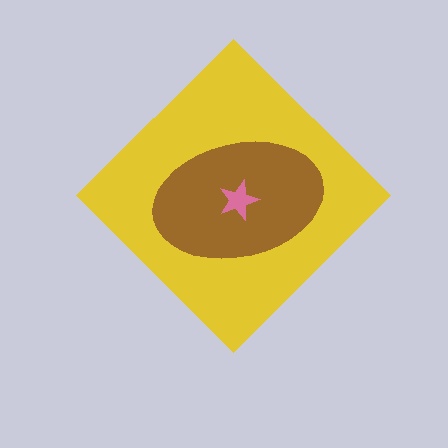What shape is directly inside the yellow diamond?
The brown ellipse.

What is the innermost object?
The pink star.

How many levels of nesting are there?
3.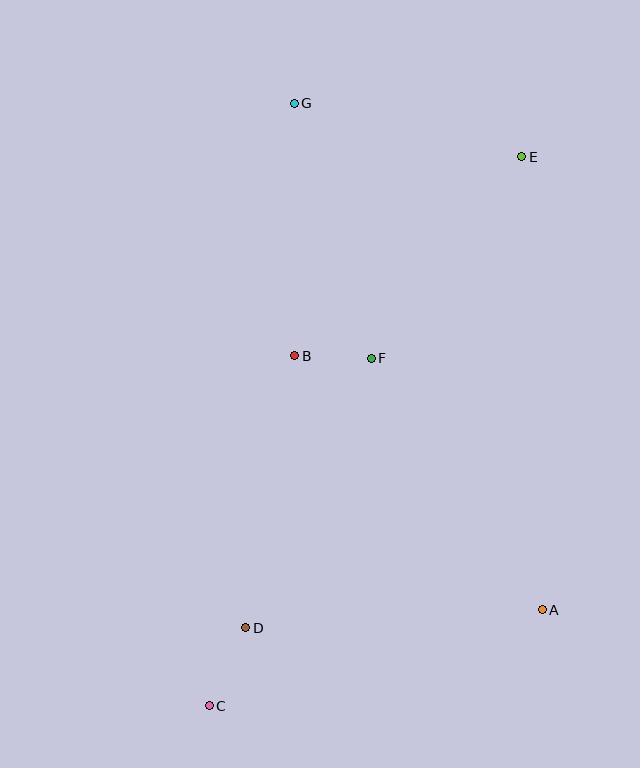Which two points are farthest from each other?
Points C and E are farthest from each other.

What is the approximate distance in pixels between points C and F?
The distance between C and F is approximately 384 pixels.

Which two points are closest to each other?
Points B and F are closest to each other.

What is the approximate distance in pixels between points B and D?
The distance between B and D is approximately 276 pixels.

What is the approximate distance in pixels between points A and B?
The distance between A and B is approximately 354 pixels.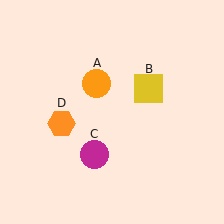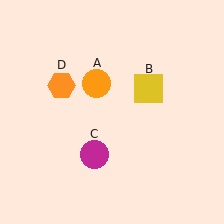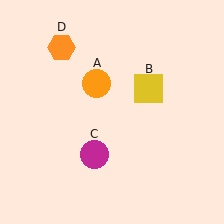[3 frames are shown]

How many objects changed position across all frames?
1 object changed position: orange hexagon (object D).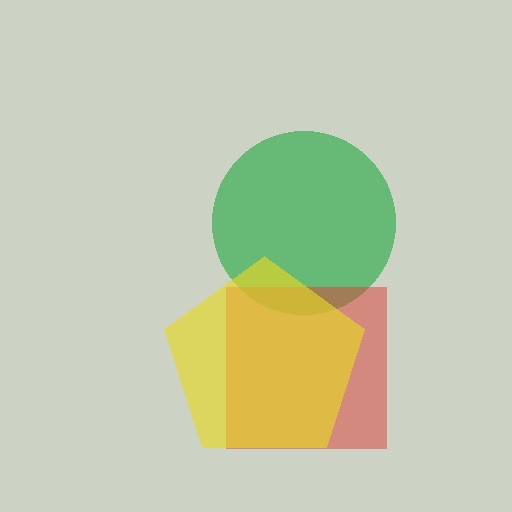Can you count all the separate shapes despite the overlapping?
Yes, there are 3 separate shapes.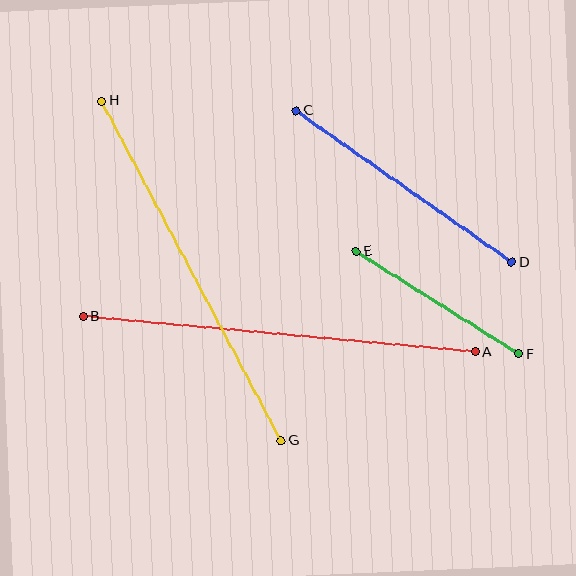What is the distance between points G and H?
The distance is approximately 384 pixels.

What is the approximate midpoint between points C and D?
The midpoint is at approximately (404, 187) pixels.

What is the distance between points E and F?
The distance is approximately 193 pixels.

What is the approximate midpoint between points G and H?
The midpoint is at approximately (192, 271) pixels.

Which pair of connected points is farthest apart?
Points A and B are farthest apart.